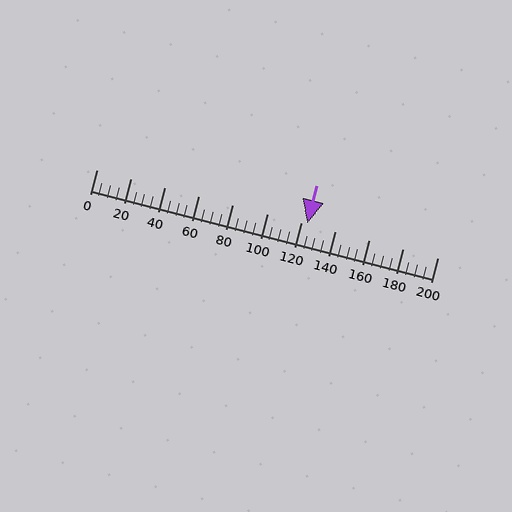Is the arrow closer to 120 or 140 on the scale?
The arrow is closer to 120.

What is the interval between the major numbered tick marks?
The major tick marks are spaced 20 units apart.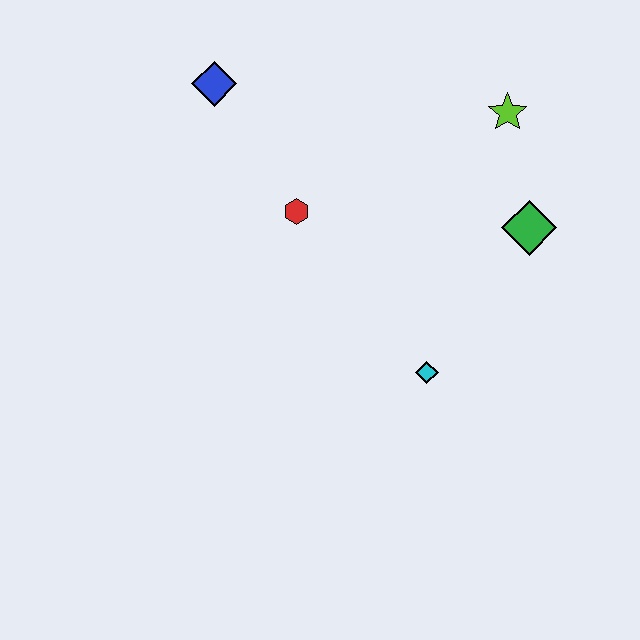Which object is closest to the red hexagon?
The blue diamond is closest to the red hexagon.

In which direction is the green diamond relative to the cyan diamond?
The green diamond is above the cyan diamond.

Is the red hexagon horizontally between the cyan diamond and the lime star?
No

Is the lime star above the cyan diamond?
Yes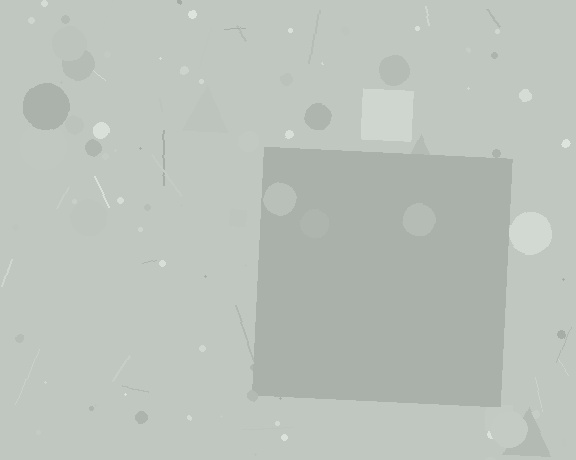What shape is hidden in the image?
A square is hidden in the image.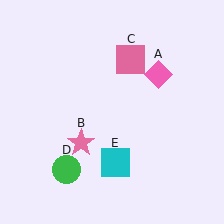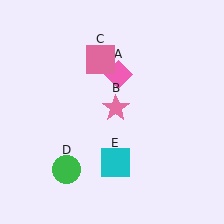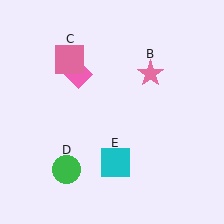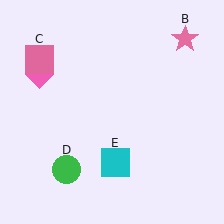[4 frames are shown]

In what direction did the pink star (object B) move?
The pink star (object B) moved up and to the right.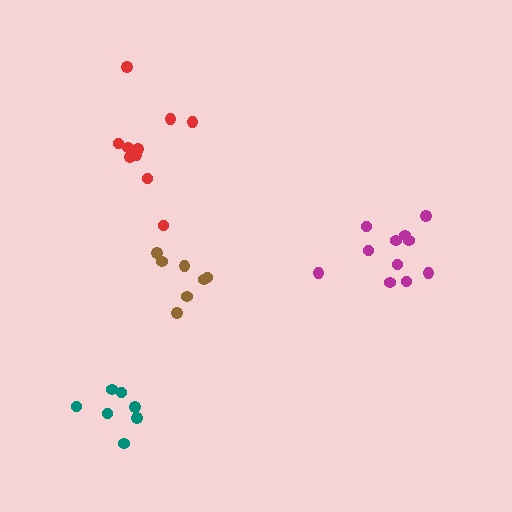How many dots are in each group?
Group 1: 11 dots, Group 2: 7 dots, Group 3: 7 dots, Group 4: 10 dots (35 total).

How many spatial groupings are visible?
There are 4 spatial groupings.